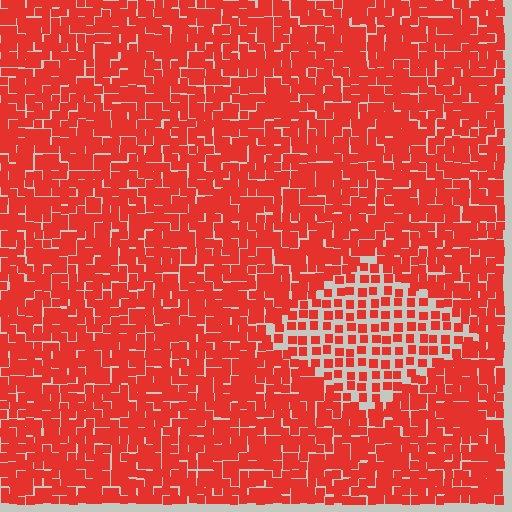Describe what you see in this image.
The image contains small red elements arranged at two different densities. A diamond-shaped region is visible where the elements are less densely packed than the surrounding area.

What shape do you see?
I see a diamond.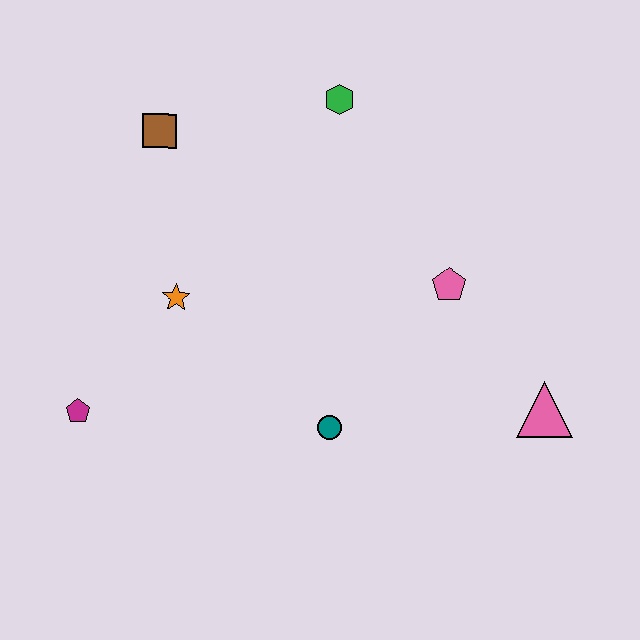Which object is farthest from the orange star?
The pink triangle is farthest from the orange star.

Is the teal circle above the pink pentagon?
No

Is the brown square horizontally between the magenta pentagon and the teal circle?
Yes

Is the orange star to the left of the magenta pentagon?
No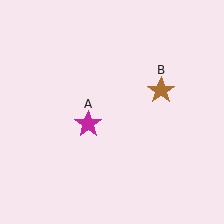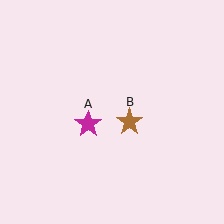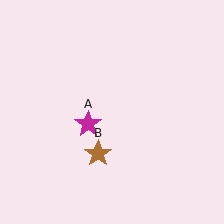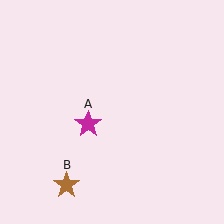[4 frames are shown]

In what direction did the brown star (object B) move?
The brown star (object B) moved down and to the left.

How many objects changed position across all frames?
1 object changed position: brown star (object B).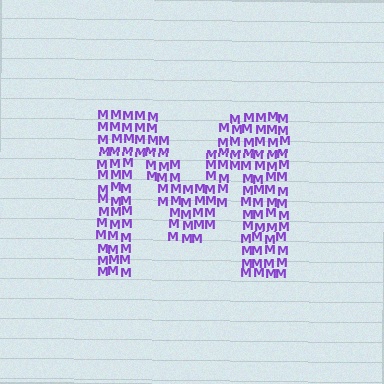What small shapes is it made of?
It is made of small letter M's.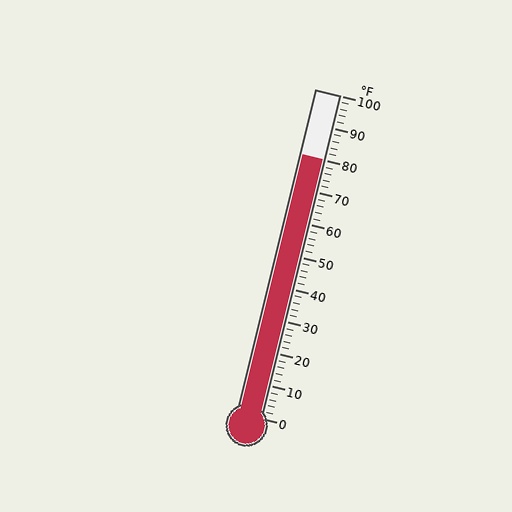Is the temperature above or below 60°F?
The temperature is above 60°F.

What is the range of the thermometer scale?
The thermometer scale ranges from 0°F to 100°F.